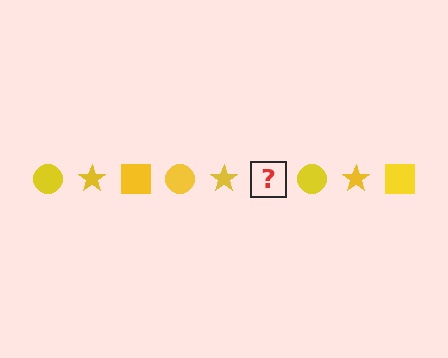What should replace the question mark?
The question mark should be replaced with a yellow square.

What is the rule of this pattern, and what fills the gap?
The rule is that the pattern cycles through circle, star, square shapes in yellow. The gap should be filled with a yellow square.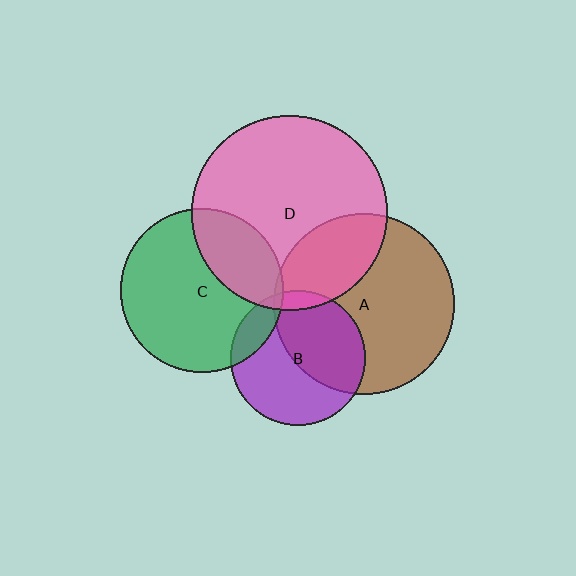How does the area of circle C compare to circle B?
Approximately 1.5 times.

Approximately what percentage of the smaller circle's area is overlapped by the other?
Approximately 5%.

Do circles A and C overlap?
Yes.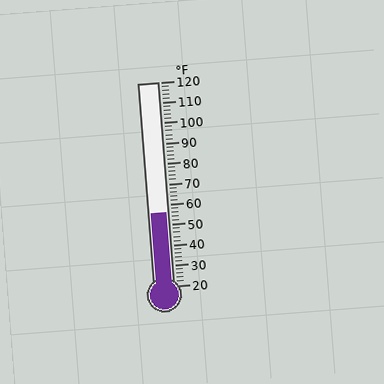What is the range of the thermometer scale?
The thermometer scale ranges from 20°F to 120°F.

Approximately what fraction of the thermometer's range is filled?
The thermometer is filled to approximately 35% of its range.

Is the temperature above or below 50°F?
The temperature is above 50°F.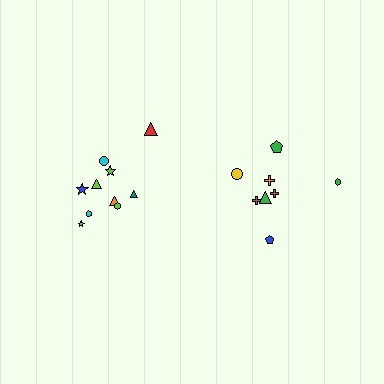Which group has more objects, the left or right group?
The left group.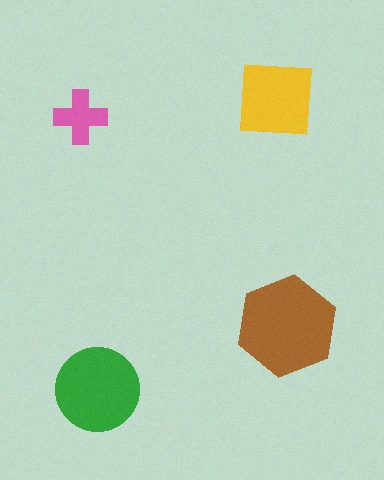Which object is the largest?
The brown hexagon.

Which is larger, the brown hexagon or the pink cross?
The brown hexagon.